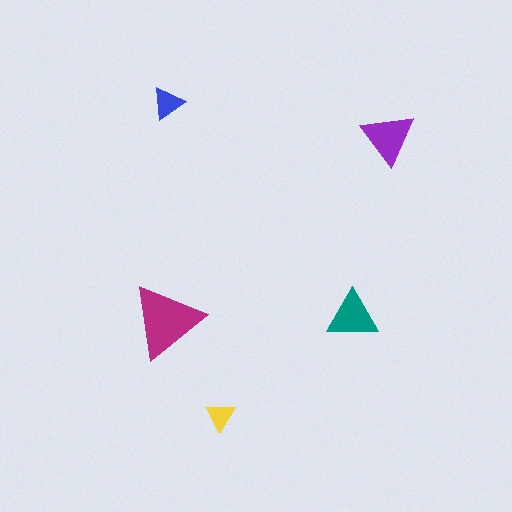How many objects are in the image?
There are 5 objects in the image.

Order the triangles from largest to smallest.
the magenta one, the purple one, the teal one, the blue one, the yellow one.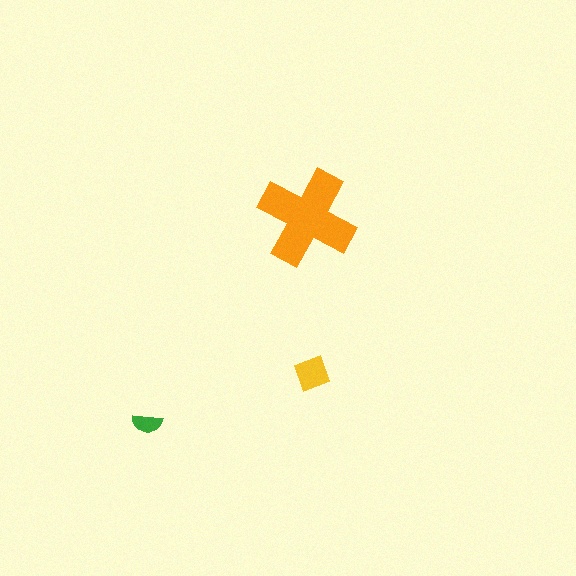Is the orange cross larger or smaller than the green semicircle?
Larger.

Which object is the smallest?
The green semicircle.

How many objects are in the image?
There are 3 objects in the image.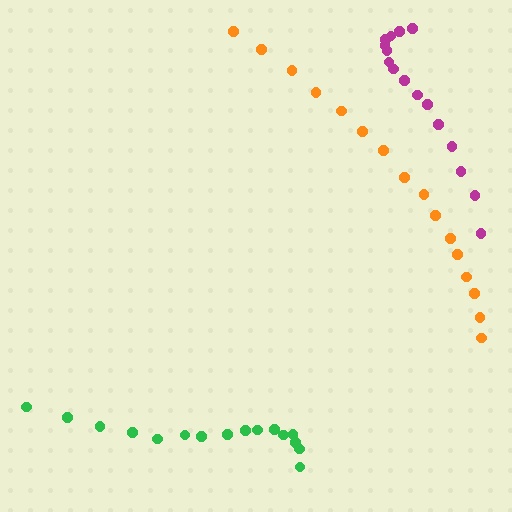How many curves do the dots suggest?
There are 3 distinct paths.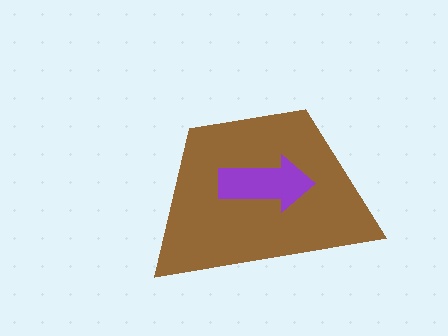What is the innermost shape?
The purple arrow.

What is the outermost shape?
The brown trapezoid.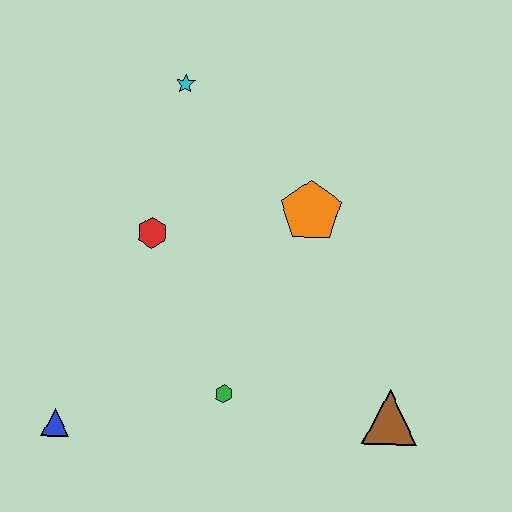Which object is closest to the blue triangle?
The green hexagon is closest to the blue triangle.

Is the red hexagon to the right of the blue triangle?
Yes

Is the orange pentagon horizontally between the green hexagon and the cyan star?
No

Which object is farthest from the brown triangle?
The cyan star is farthest from the brown triangle.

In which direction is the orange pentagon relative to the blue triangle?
The orange pentagon is to the right of the blue triangle.